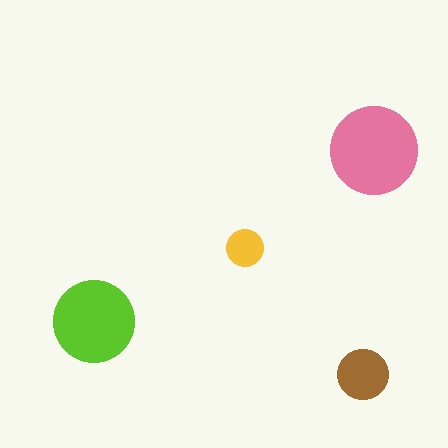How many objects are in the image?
There are 4 objects in the image.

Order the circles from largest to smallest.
the pink one, the lime one, the brown one, the yellow one.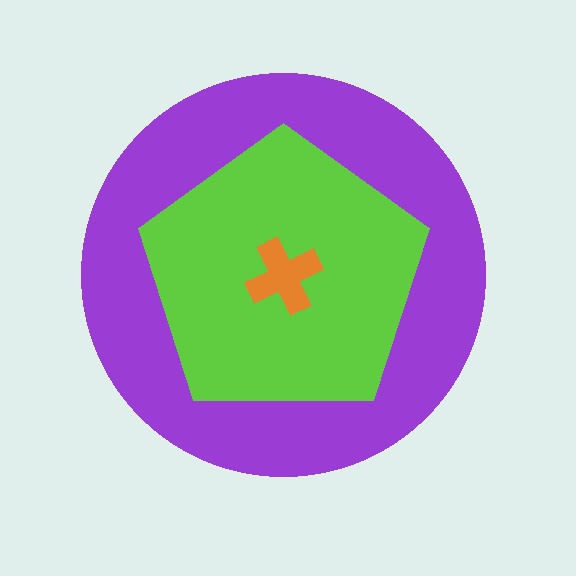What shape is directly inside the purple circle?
The lime pentagon.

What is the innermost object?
The orange cross.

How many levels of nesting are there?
3.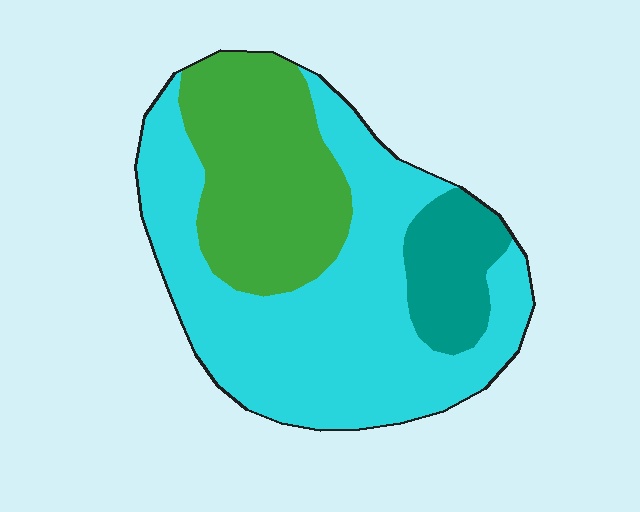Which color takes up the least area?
Teal, at roughly 10%.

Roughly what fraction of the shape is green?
Green takes up about one third (1/3) of the shape.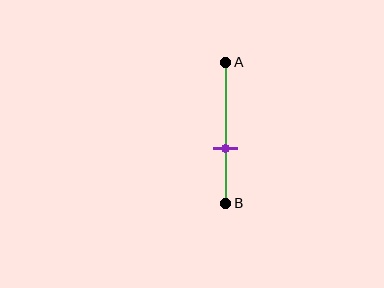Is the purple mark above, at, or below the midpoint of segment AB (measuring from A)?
The purple mark is below the midpoint of segment AB.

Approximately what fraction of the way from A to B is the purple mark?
The purple mark is approximately 60% of the way from A to B.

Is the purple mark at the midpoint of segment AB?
No, the mark is at about 60% from A, not at the 50% midpoint.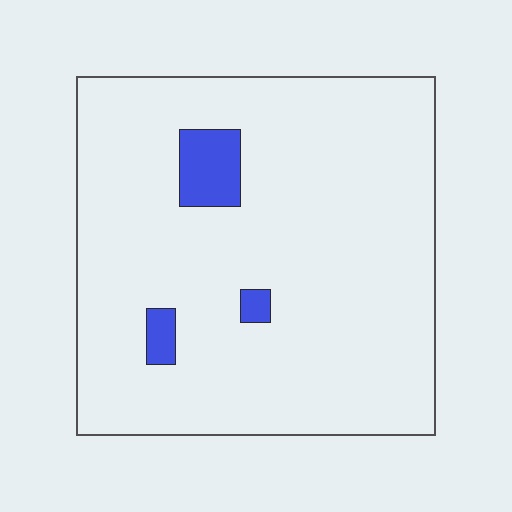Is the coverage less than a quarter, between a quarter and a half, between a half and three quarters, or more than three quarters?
Less than a quarter.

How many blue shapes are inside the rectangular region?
3.